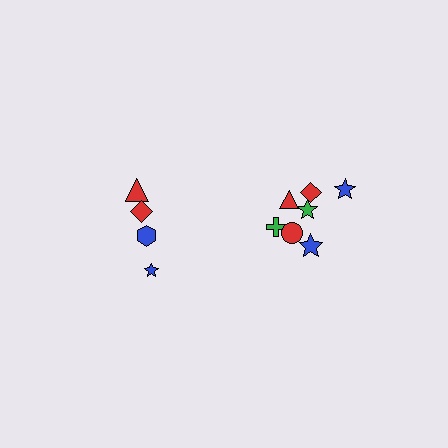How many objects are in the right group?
There are 7 objects.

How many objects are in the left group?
There are 4 objects.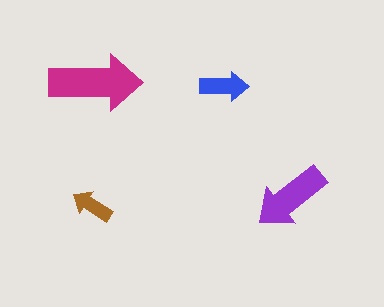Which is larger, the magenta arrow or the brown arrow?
The magenta one.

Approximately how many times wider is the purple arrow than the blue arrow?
About 1.5 times wider.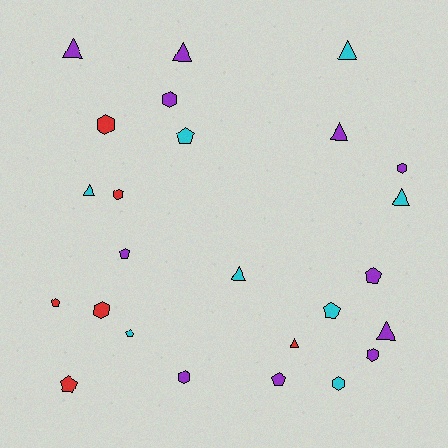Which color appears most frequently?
Purple, with 11 objects.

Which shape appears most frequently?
Triangle, with 9 objects.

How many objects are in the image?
There are 25 objects.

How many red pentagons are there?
There are 2 red pentagons.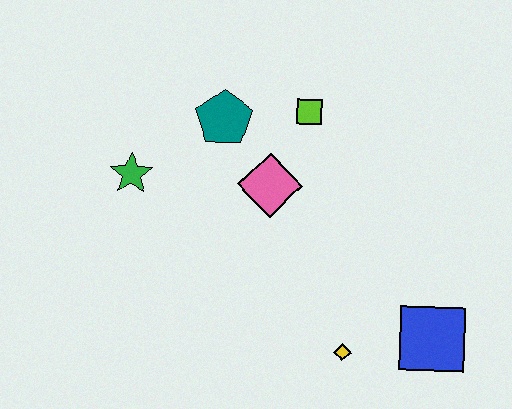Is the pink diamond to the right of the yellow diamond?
No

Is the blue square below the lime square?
Yes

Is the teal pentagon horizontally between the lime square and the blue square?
No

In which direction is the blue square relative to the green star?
The blue square is to the right of the green star.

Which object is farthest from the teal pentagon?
The blue square is farthest from the teal pentagon.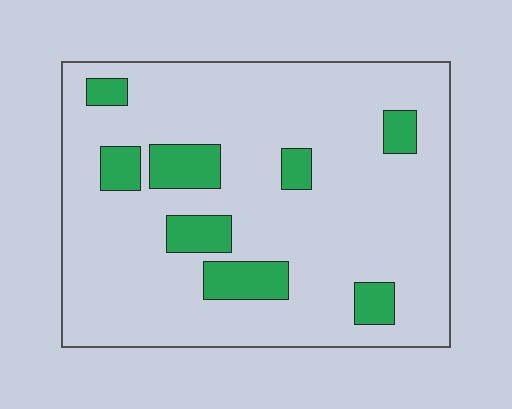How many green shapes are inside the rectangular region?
8.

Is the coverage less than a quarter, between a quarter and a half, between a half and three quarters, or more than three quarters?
Less than a quarter.